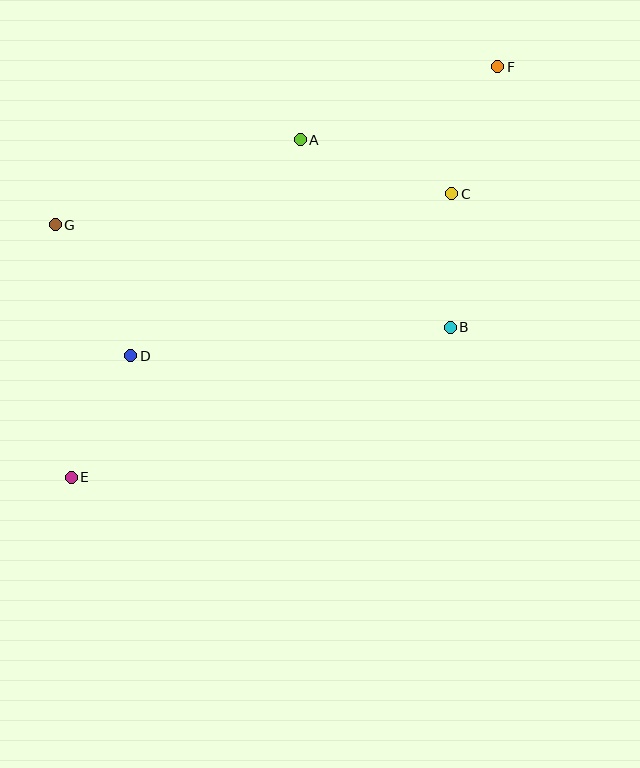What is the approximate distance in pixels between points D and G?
The distance between D and G is approximately 151 pixels.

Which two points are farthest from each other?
Points E and F are farthest from each other.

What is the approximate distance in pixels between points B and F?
The distance between B and F is approximately 264 pixels.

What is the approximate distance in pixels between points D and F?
The distance between D and F is approximately 467 pixels.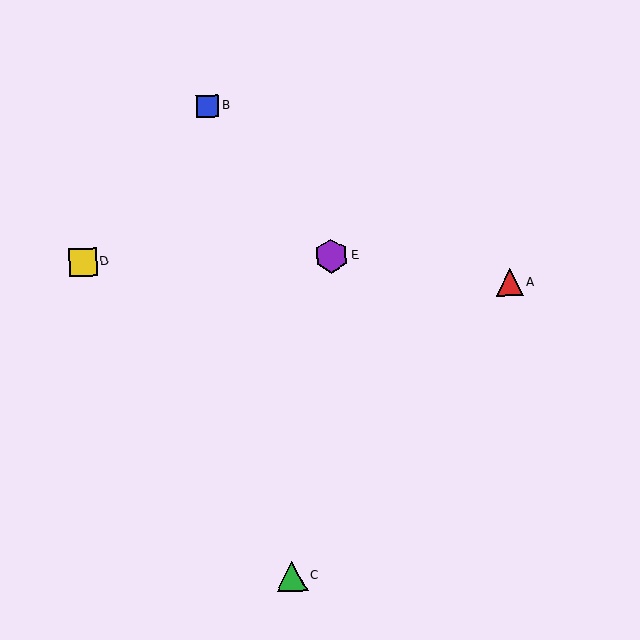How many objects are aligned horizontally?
2 objects (D, E) are aligned horizontally.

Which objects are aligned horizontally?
Objects D, E are aligned horizontally.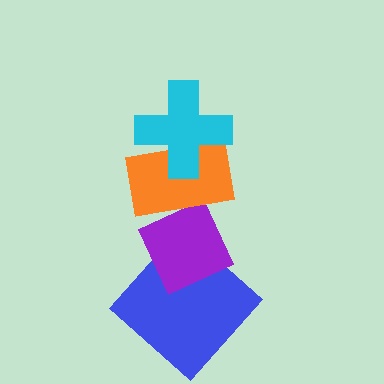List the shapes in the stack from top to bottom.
From top to bottom: the cyan cross, the orange rectangle, the purple diamond, the blue diamond.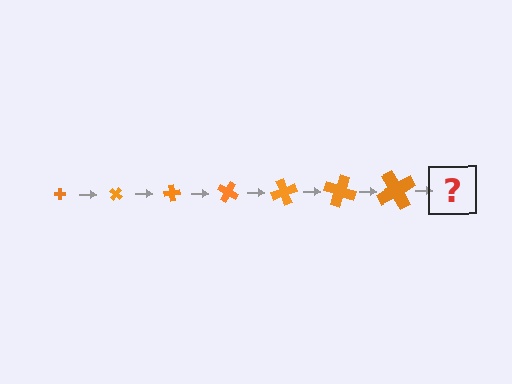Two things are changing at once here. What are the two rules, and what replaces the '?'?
The two rules are that the cross grows larger each step and it rotates 40 degrees each step. The '?' should be a cross, larger than the previous one and rotated 280 degrees from the start.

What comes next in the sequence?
The next element should be a cross, larger than the previous one and rotated 280 degrees from the start.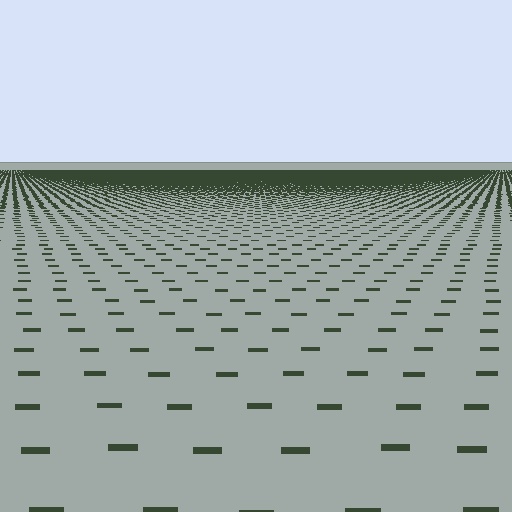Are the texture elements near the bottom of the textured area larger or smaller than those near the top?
Larger. Near the bottom, elements are closer to the viewer and appear at a bigger on-screen size.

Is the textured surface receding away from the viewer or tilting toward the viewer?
The surface is receding away from the viewer. Texture elements get smaller and denser toward the top.